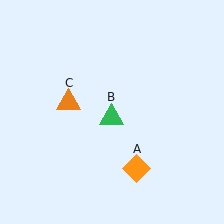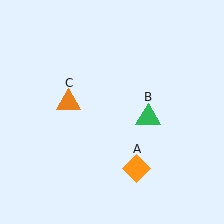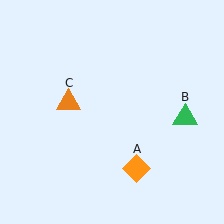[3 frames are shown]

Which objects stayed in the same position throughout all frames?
Orange diamond (object A) and orange triangle (object C) remained stationary.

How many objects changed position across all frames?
1 object changed position: green triangle (object B).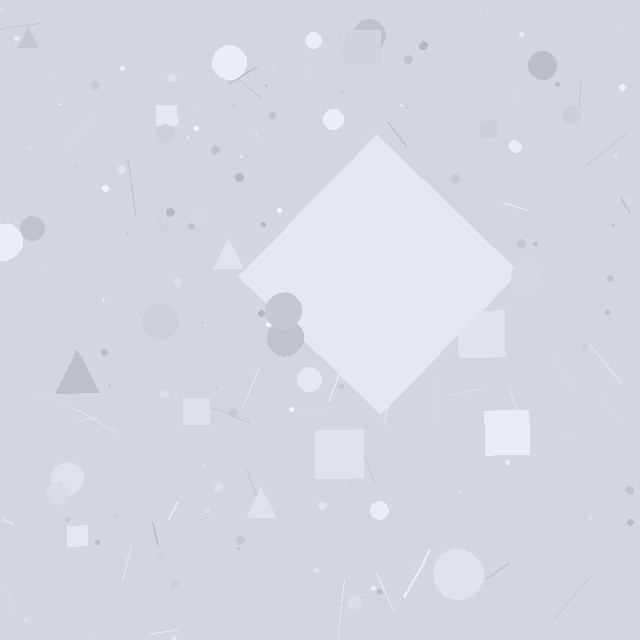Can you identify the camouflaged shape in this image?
The camouflaged shape is a diamond.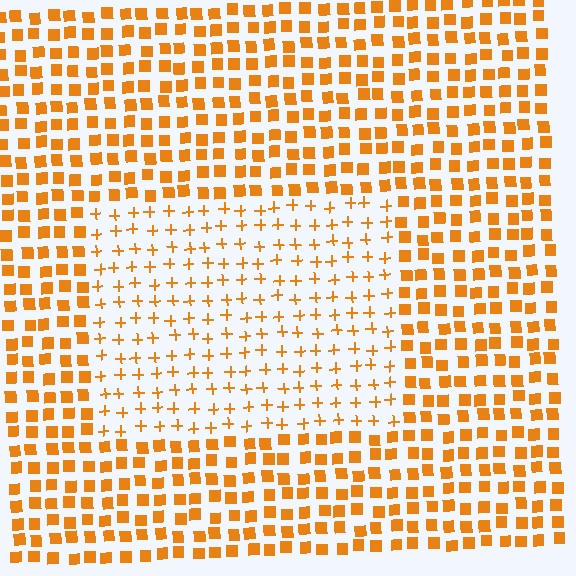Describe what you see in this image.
The image is filled with small orange elements arranged in a uniform grid. A rectangle-shaped region contains plus signs, while the surrounding area contains squares. The boundary is defined purely by the change in element shape.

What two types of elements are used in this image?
The image uses plus signs inside the rectangle region and squares outside it.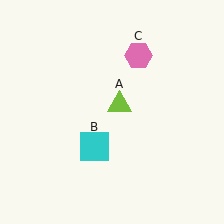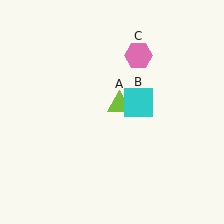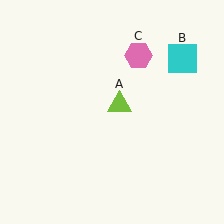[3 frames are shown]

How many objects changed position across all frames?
1 object changed position: cyan square (object B).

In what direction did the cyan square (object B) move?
The cyan square (object B) moved up and to the right.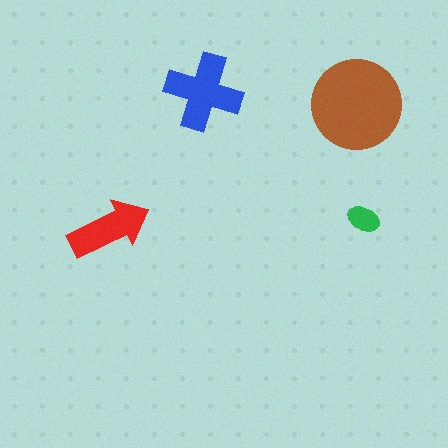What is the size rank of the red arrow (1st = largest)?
3rd.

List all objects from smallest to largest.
The green ellipse, the red arrow, the blue cross, the brown circle.